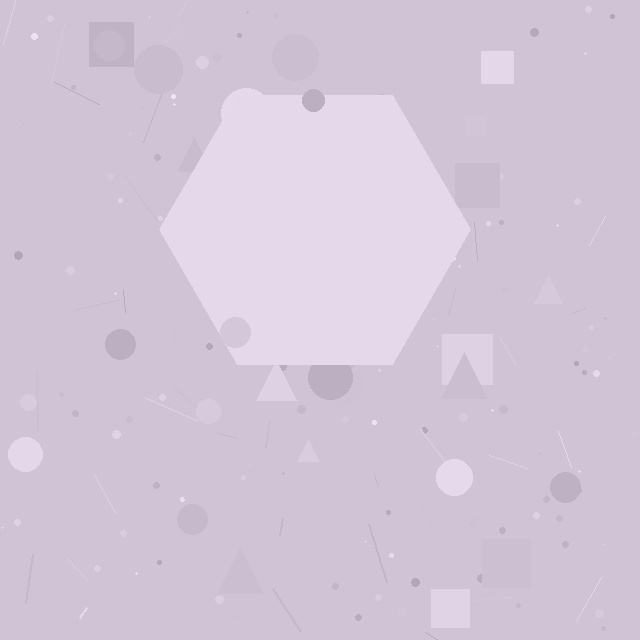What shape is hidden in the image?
A hexagon is hidden in the image.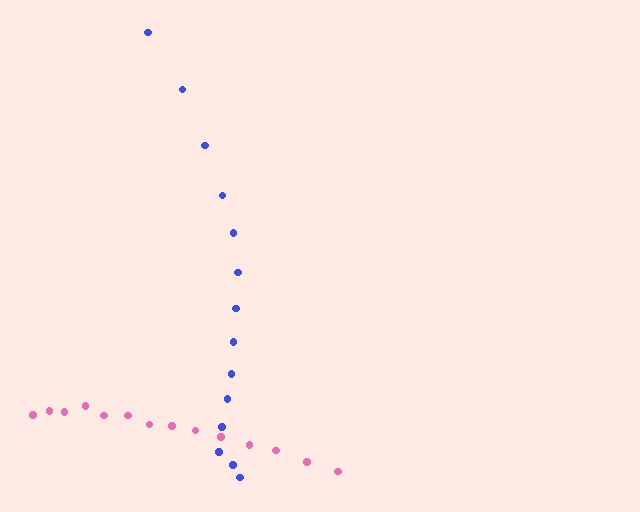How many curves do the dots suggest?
There are 2 distinct paths.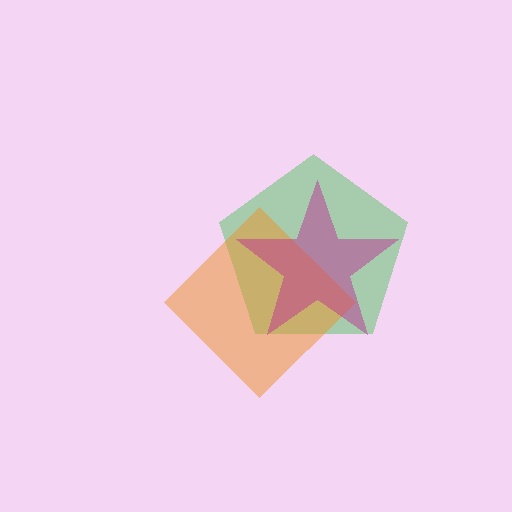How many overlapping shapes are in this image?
There are 3 overlapping shapes in the image.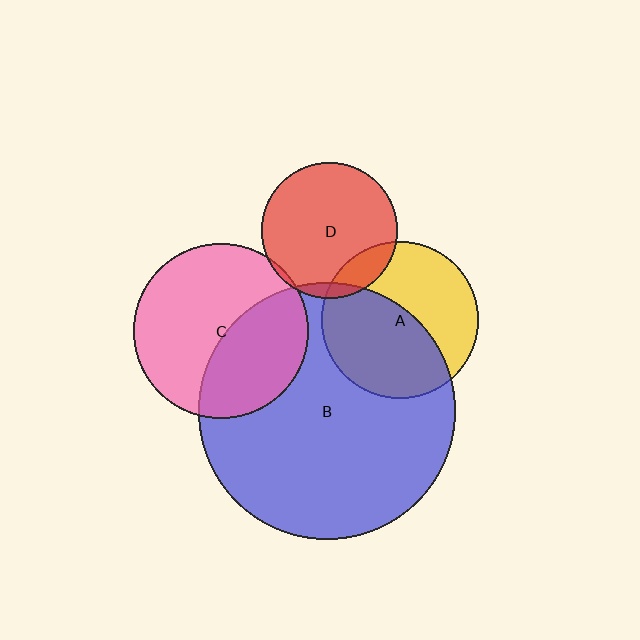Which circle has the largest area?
Circle B (blue).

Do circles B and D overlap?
Yes.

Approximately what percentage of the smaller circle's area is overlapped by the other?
Approximately 5%.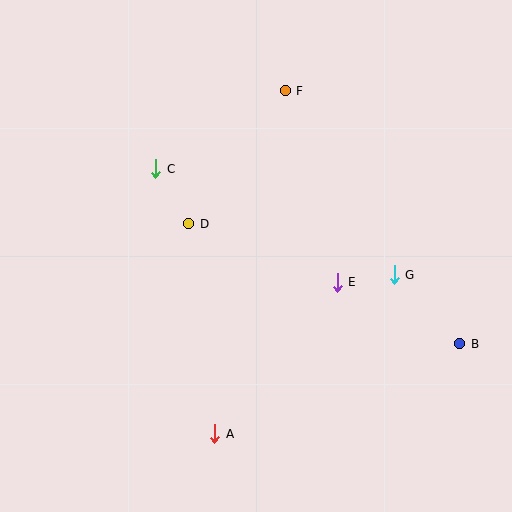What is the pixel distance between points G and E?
The distance between G and E is 57 pixels.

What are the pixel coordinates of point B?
Point B is at (460, 344).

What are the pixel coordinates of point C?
Point C is at (156, 169).